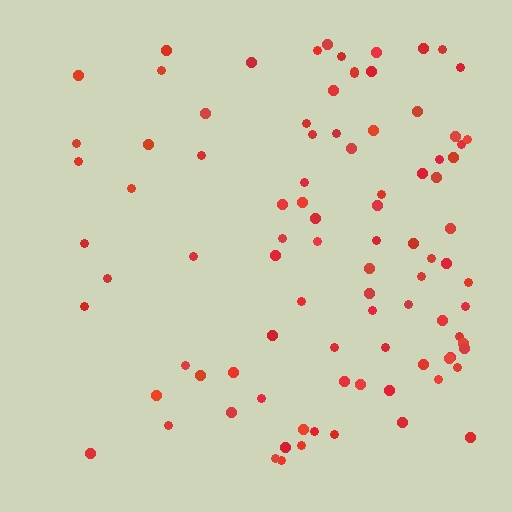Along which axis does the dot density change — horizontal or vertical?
Horizontal.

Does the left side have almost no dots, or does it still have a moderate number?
Still a moderate number, just noticeably fewer than the right.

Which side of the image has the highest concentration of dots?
The right.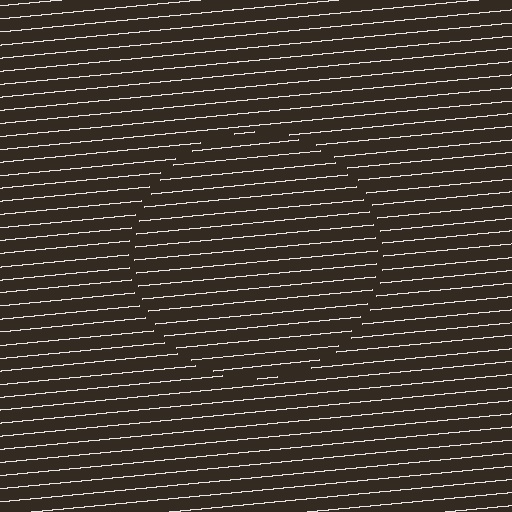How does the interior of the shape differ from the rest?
The interior of the shape contains the same grating, shifted by half a period — the contour is defined by the phase discontinuity where line-ends from the inner and outer gratings abut.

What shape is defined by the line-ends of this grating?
An illusory circle. The interior of the shape contains the same grating, shifted by half a period — the contour is defined by the phase discontinuity where line-ends from the inner and outer gratings abut.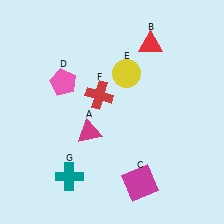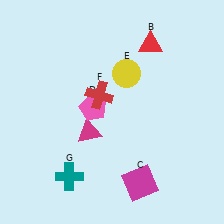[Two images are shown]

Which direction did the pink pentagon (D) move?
The pink pentagon (D) moved right.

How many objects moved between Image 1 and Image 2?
1 object moved between the two images.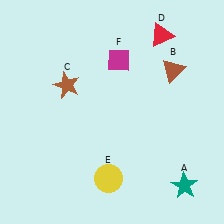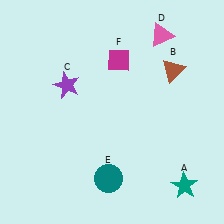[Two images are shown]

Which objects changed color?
C changed from brown to purple. D changed from red to pink. E changed from yellow to teal.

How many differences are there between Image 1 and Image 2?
There are 3 differences between the two images.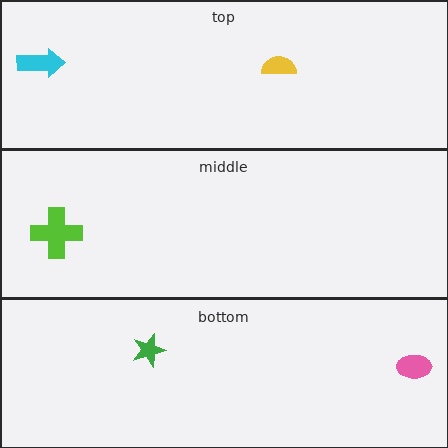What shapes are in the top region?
The cyan arrow, the yellow semicircle.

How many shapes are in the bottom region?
2.